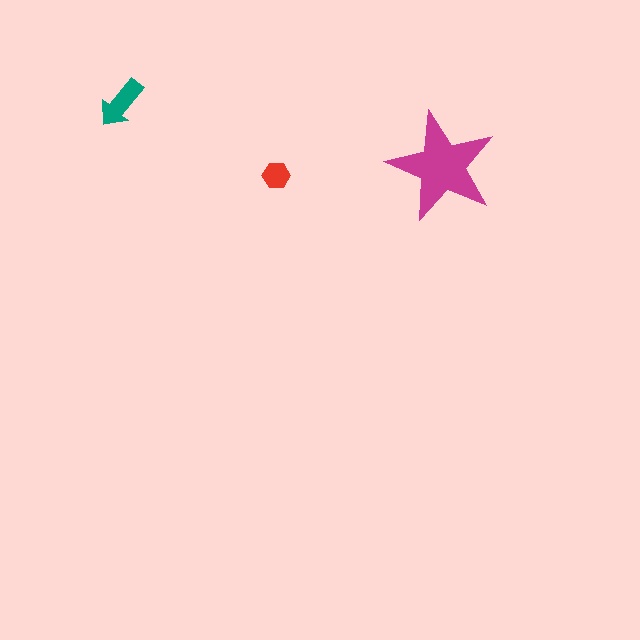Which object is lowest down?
The red hexagon is bottommost.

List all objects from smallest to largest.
The red hexagon, the teal arrow, the magenta star.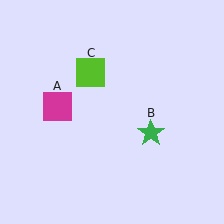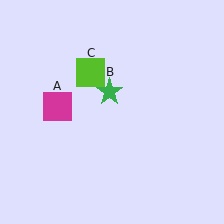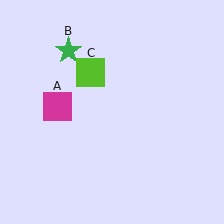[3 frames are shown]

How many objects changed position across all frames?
1 object changed position: green star (object B).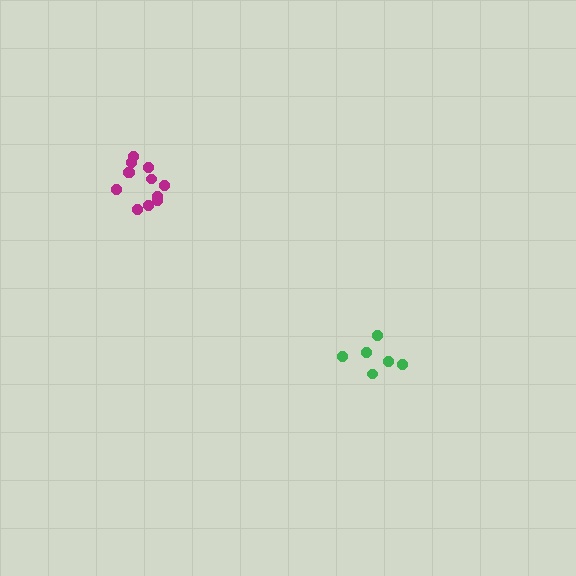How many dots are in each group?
Group 1: 12 dots, Group 2: 6 dots (18 total).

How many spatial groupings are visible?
There are 2 spatial groupings.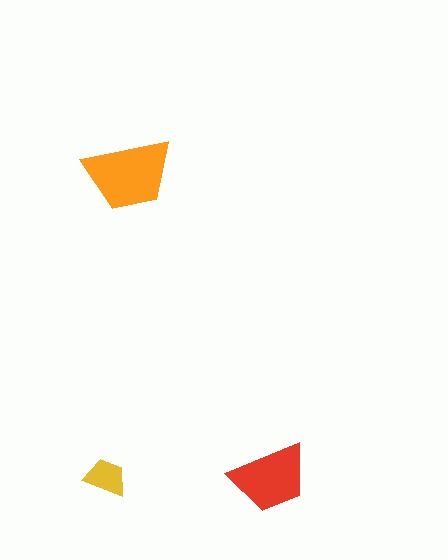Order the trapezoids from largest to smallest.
the orange one, the red one, the yellow one.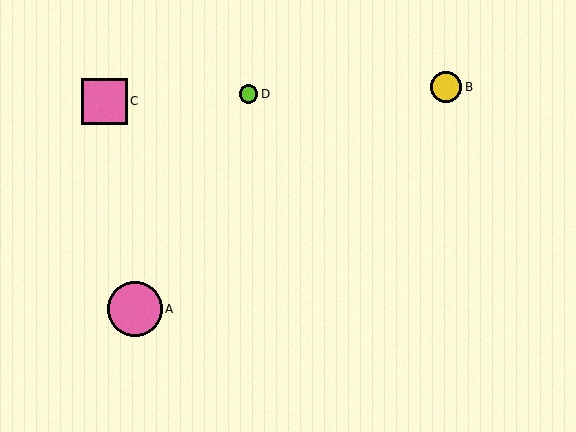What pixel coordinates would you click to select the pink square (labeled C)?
Click at (104, 101) to select the pink square C.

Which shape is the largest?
The pink circle (labeled A) is the largest.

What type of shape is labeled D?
Shape D is a lime circle.